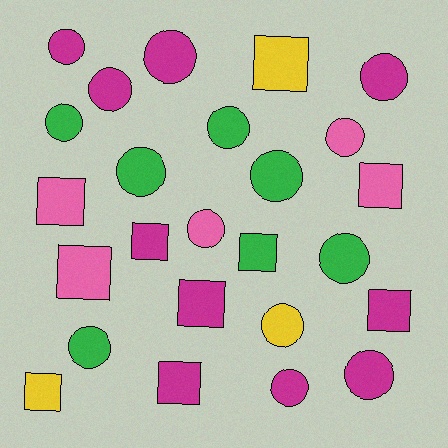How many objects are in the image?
There are 25 objects.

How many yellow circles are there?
There is 1 yellow circle.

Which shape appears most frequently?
Circle, with 15 objects.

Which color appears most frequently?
Magenta, with 10 objects.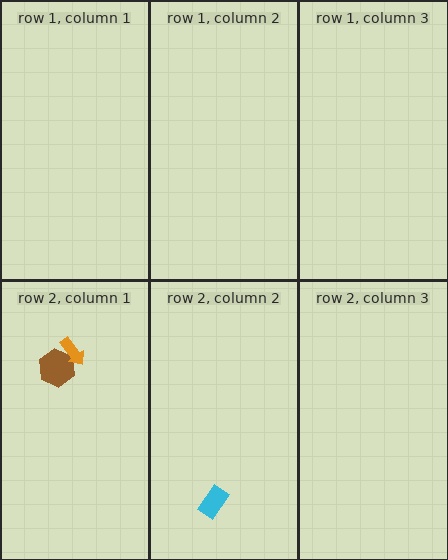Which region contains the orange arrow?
The row 2, column 1 region.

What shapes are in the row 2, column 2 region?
The cyan rectangle.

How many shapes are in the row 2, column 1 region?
2.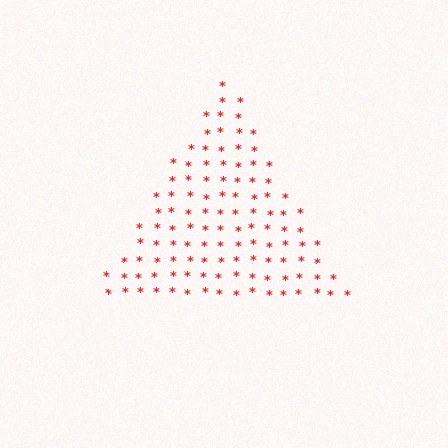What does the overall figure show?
The overall figure shows a triangle.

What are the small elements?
The small elements are asterisks.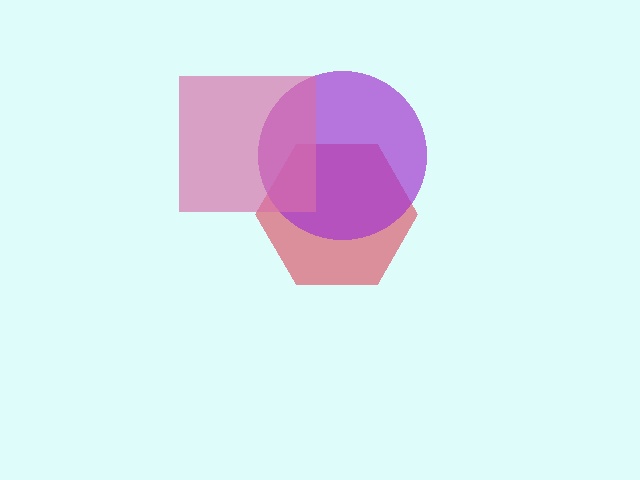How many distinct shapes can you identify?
There are 3 distinct shapes: a red hexagon, a purple circle, a pink square.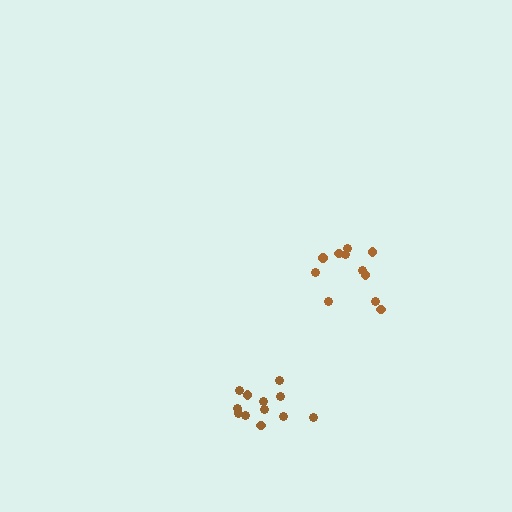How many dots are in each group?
Group 1: 11 dots, Group 2: 12 dots (23 total).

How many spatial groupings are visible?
There are 2 spatial groupings.